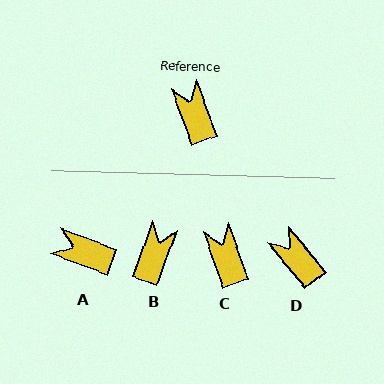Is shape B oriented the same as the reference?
No, it is off by about 40 degrees.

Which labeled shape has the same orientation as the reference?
C.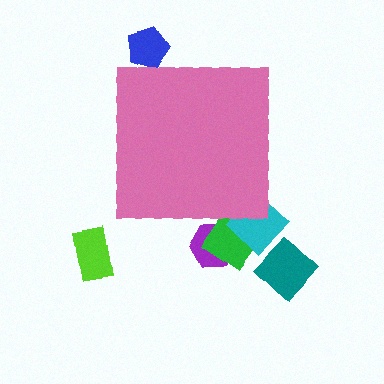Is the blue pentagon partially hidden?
Yes, the blue pentagon is partially hidden behind the pink square.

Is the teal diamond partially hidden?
No, the teal diamond is fully visible.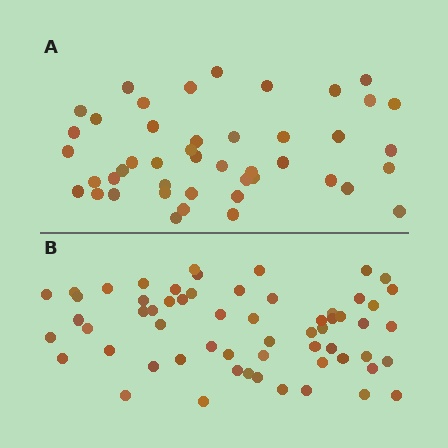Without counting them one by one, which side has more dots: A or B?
Region B (the bottom region) has more dots.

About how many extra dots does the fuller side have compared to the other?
Region B has approximately 15 more dots than region A.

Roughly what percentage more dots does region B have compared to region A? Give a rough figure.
About 35% more.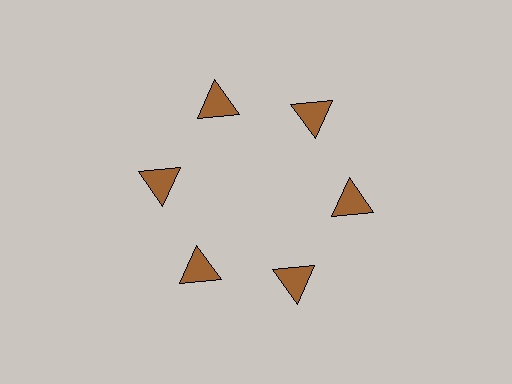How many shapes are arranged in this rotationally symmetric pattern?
There are 6 shapes, arranged in 6 groups of 1.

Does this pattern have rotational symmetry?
Yes, this pattern has 6-fold rotational symmetry. It looks the same after rotating 60 degrees around the center.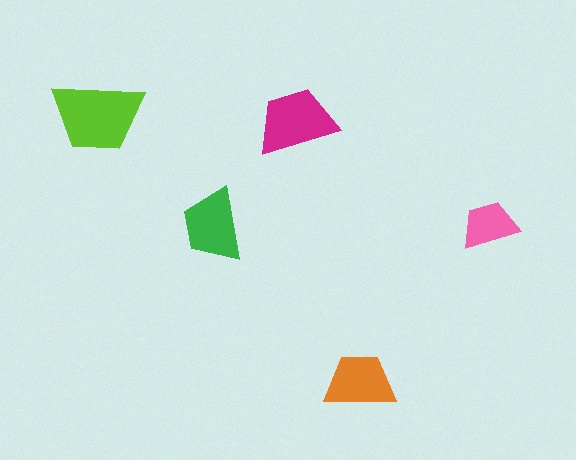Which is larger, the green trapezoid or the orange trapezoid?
The green one.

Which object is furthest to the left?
The lime trapezoid is leftmost.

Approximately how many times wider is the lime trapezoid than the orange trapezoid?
About 1.5 times wider.